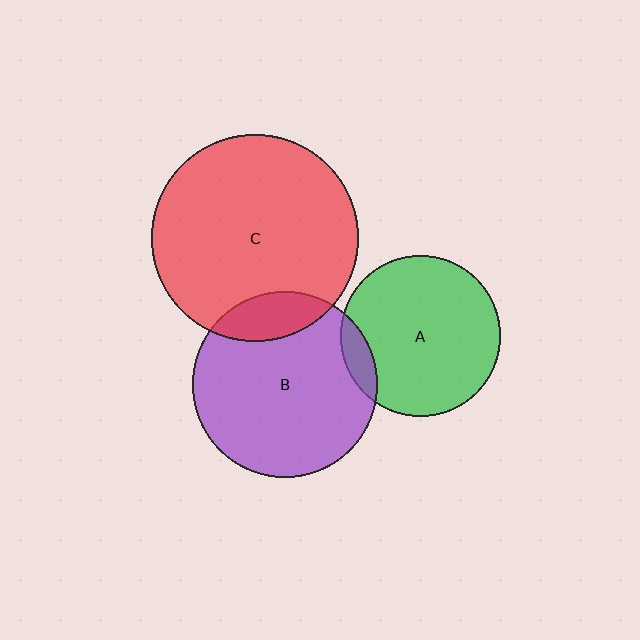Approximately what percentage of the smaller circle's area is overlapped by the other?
Approximately 10%.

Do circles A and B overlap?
Yes.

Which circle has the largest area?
Circle C (red).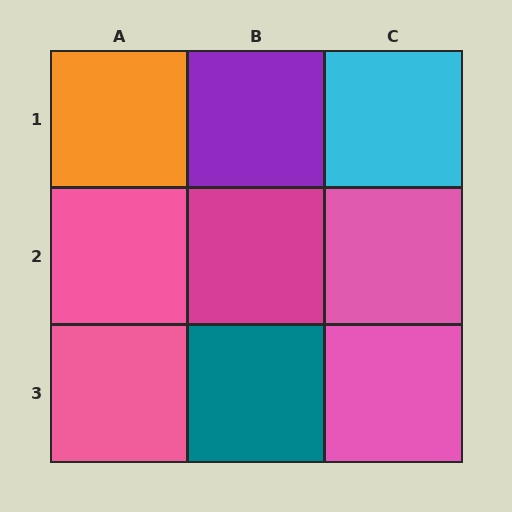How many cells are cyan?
1 cell is cyan.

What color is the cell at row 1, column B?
Purple.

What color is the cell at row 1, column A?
Orange.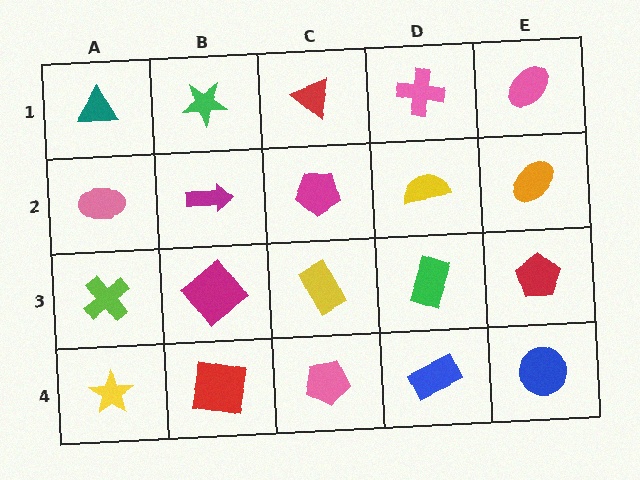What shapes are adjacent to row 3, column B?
A magenta arrow (row 2, column B), a red square (row 4, column B), a lime cross (row 3, column A), a yellow rectangle (row 3, column C).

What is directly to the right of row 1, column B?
A red triangle.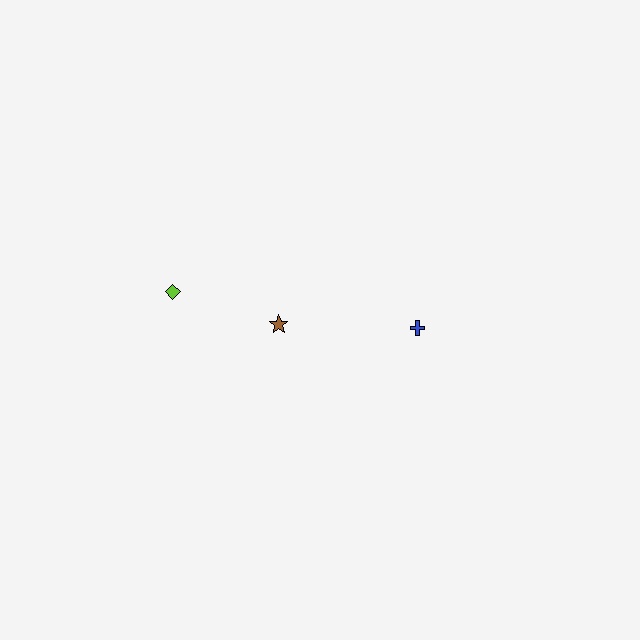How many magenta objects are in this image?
There are no magenta objects.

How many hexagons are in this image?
There are no hexagons.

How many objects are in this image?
There are 3 objects.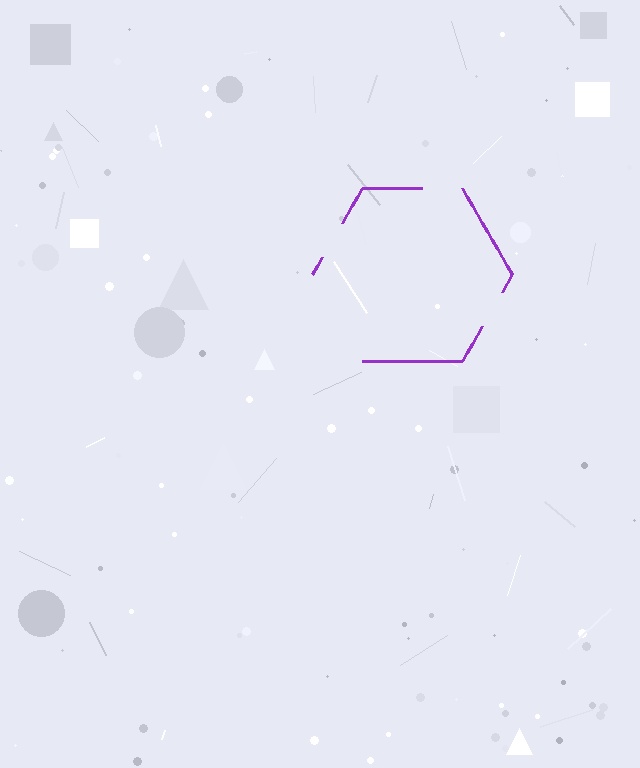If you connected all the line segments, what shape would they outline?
They would outline a hexagon.